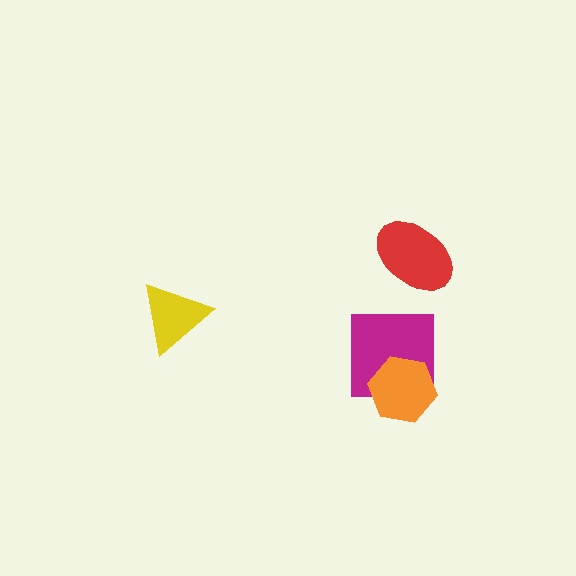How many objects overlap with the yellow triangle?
0 objects overlap with the yellow triangle.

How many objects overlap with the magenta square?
1 object overlaps with the magenta square.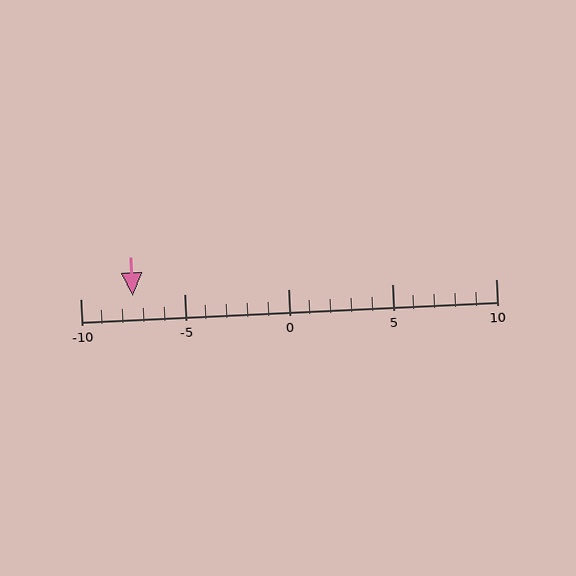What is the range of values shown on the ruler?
The ruler shows values from -10 to 10.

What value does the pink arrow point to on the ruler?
The pink arrow points to approximately -8.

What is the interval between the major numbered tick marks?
The major tick marks are spaced 5 units apart.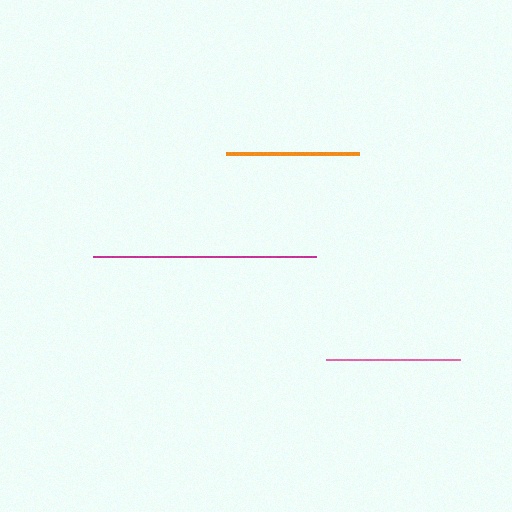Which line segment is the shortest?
The orange line is the shortest at approximately 133 pixels.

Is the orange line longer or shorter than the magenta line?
The magenta line is longer than the orange line.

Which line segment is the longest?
The magenta line is the longest at approximately 223 pixels.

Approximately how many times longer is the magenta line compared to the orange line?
The magenta line is approximately 1.7 times the length of the orange line.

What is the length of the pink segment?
The pink segment is approximately 134 pixels long.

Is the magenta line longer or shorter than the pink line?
The magenta line is longer than the pink line.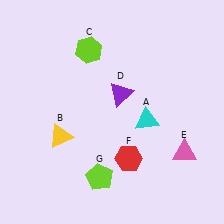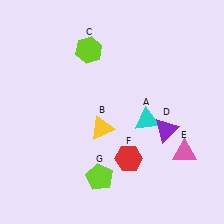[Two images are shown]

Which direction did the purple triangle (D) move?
The purple triangle (D) moved right.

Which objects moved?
The objects that moved are: the yellow triangle (B), the purple triangle (D).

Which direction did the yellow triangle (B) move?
The yellow triangle (B) moved right.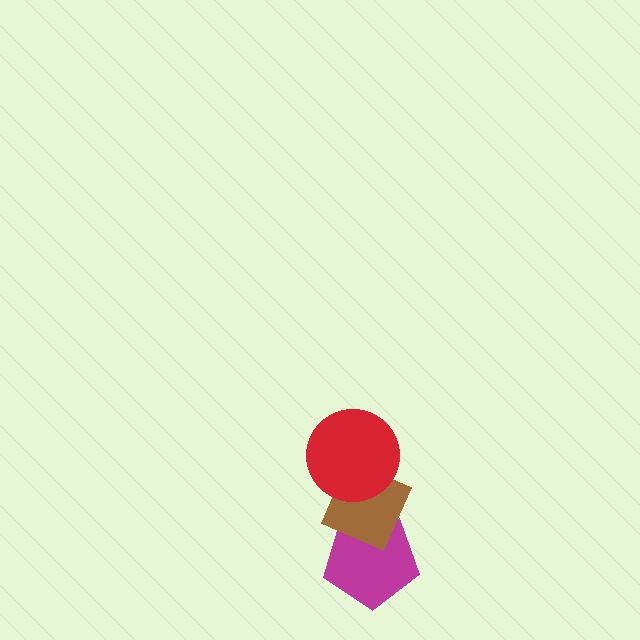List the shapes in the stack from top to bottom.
From top to bottom: the red circle, the brown diamond, the magenta pentagon.